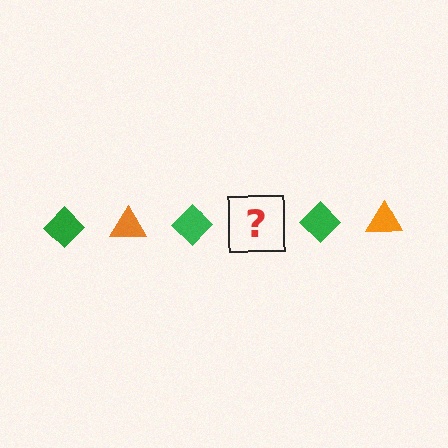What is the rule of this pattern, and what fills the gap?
The rule is that the pattern alternates between green diamond and orange triangle. The gap should be filled with an orange triangle.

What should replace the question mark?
The question mark should be replaced with an orange triangle.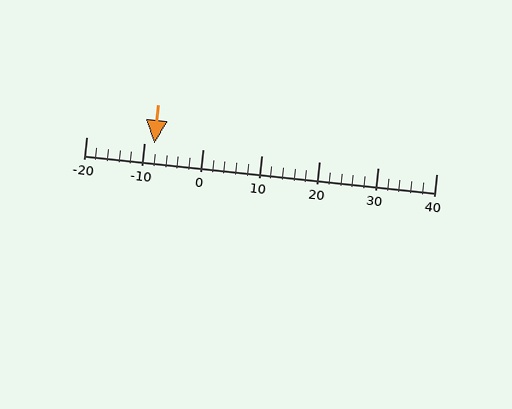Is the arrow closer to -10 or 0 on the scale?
The arrow is closer to -10.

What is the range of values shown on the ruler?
The ruler shows values from -20 to 40.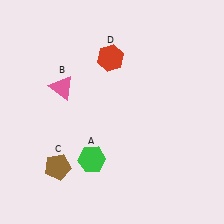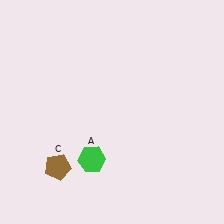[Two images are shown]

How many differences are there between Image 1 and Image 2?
There are 2 differences between the two images.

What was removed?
The red hexagon (D), the pink triangle (B) were removed in Image 2.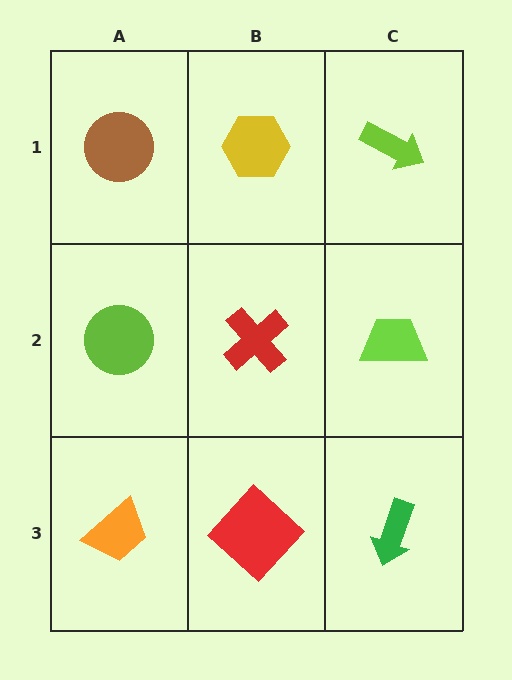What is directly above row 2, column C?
A lime arrow.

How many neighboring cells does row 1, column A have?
2.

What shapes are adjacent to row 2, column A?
A brown circle (row 1, column A), an orange trapezoid (row 3, column A), a red cross (row 2, column B).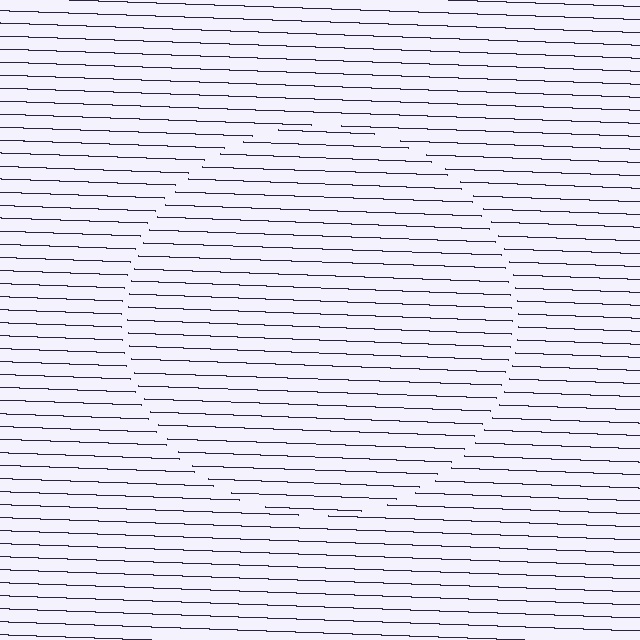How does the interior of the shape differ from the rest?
The interior of the shape contains the same grating, shifted by half a period — the contour is defined by the phase discontinuity where line-ends from the inner and outer gratings abut.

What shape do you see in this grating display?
An illusory circle. The interior of the shape contains the same grating, shifted by half a period — the contour is defined by the phase discontinuity where line-ends from the inner and outer gratings abut.